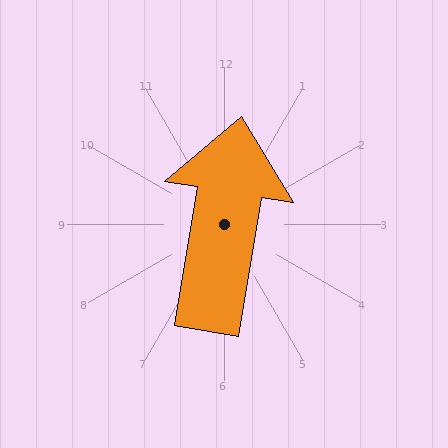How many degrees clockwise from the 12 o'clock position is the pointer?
Approximately 9 degrees.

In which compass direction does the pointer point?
North.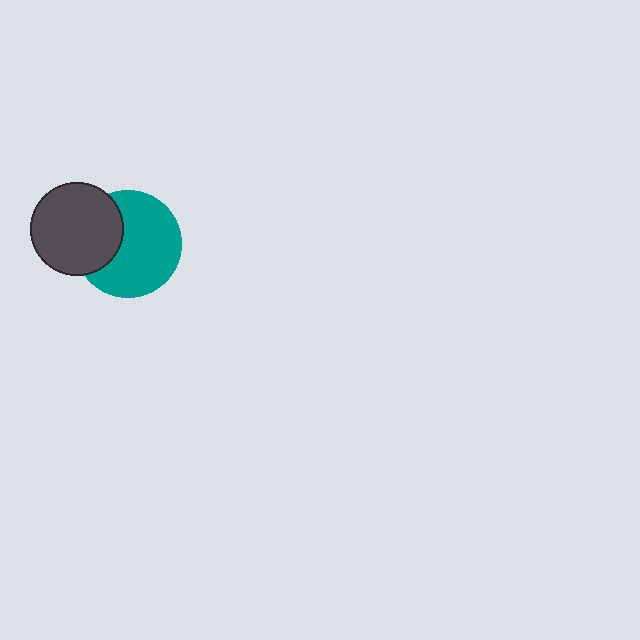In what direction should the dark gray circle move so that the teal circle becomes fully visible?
The dark gray circle should move left. That is the shortest direction to clear the overlap and leave the teal circle fully visible.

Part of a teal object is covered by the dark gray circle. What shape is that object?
It is a circle.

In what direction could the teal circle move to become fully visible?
The teal circle could move right. That would shift it out from behind the dark gray circle entirely.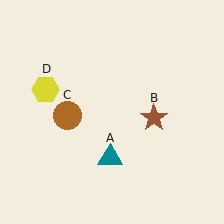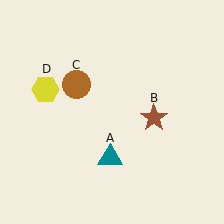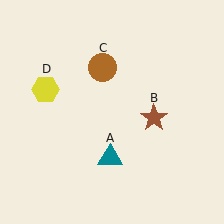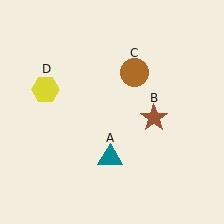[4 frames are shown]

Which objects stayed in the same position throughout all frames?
Teal triangle (object A) and brown star (object B) and yellow hexagon (object D) remained stationary.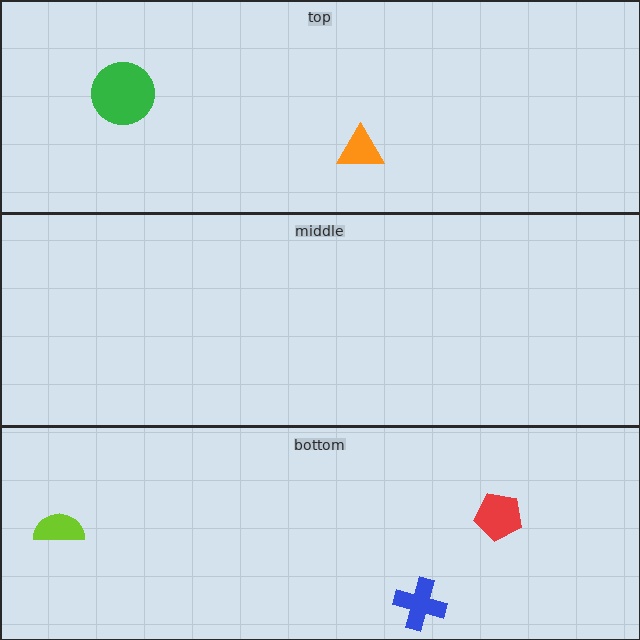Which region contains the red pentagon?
The bottom region.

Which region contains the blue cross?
The bottom region.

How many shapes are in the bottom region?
3.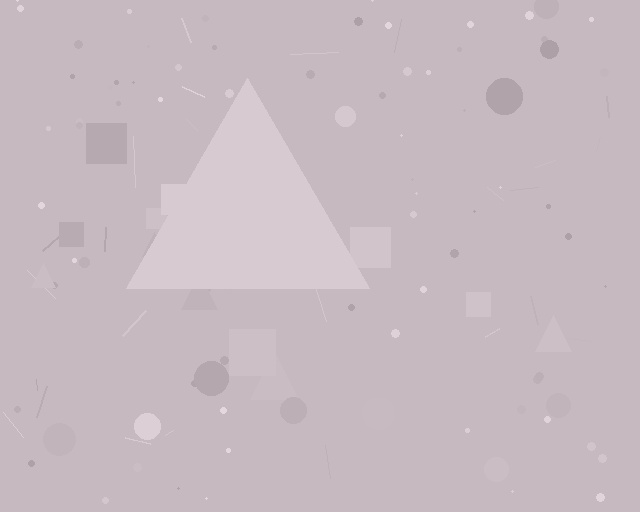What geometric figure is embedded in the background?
A triangle is embedded in the background.